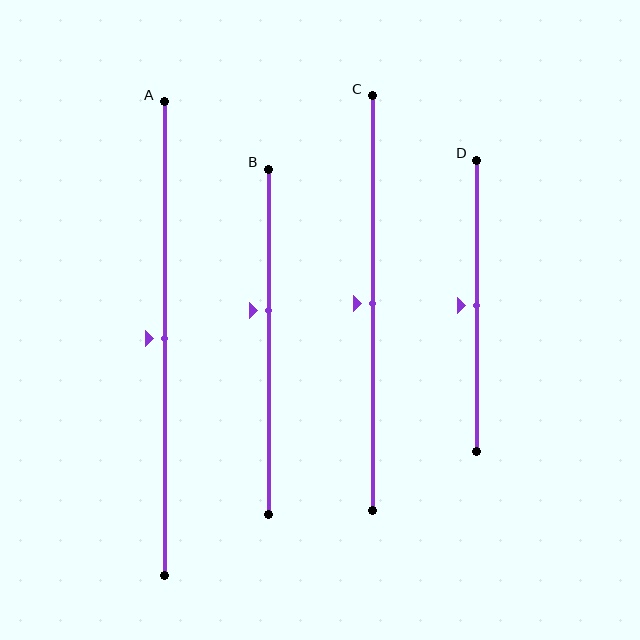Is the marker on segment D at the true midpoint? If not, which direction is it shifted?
Yes, the marker on segment D is at the true midpoint.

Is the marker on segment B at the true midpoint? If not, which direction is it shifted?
No, the marker on segment B is shifted upward by about 9% of the segment length.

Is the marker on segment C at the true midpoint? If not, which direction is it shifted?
Yes, the marker on segment C is at the true midpoint.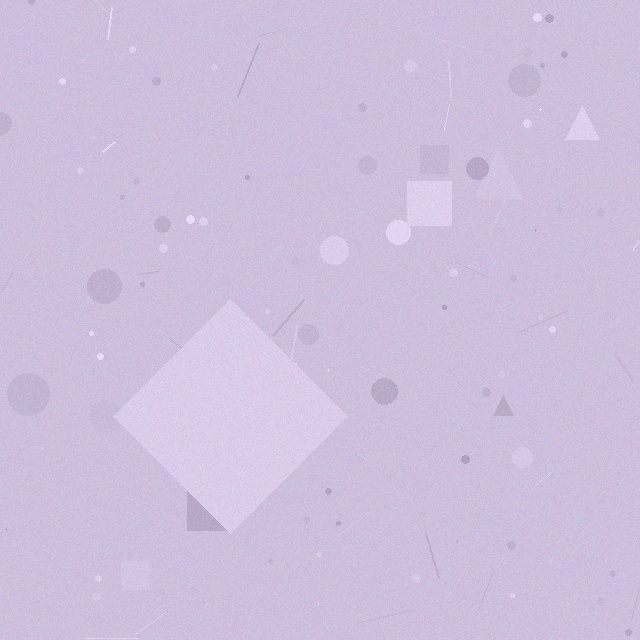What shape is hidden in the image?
A diamond is hidden in the image.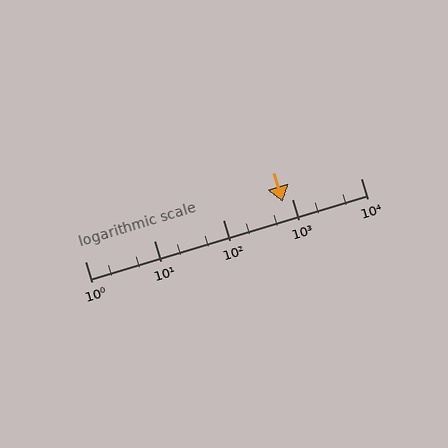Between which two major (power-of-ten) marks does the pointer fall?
The pointer is between 100 and 1000.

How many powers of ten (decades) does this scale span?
The scale spans 4 decades, from 1 to 10000.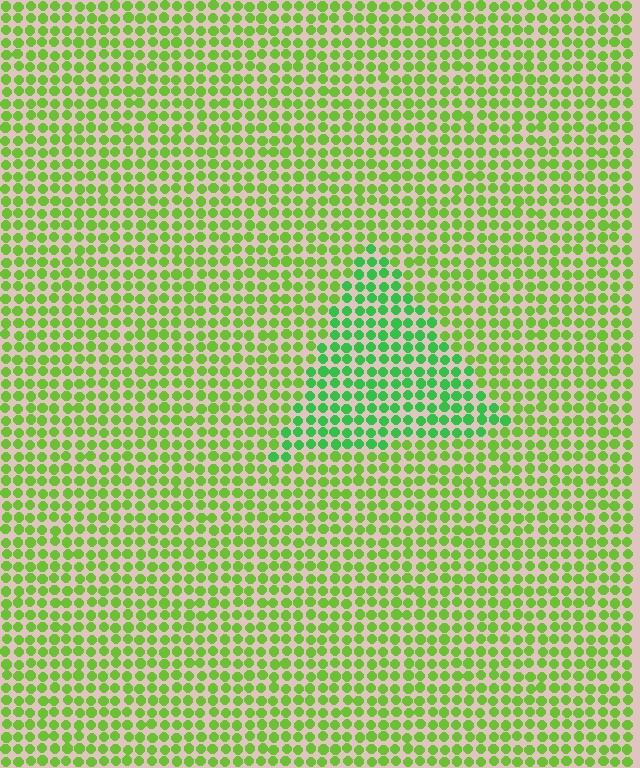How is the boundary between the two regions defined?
The boundary is defined purely by a slight shift in hue (about 32 degrees). Spacing, size, and orientation are identical on both sides.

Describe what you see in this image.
The image is filled with small lime elements in a uniform arrangement. A triangle-shaped region is visible where the elements are tinted to a slightly different hue, forming a subtle color boundary.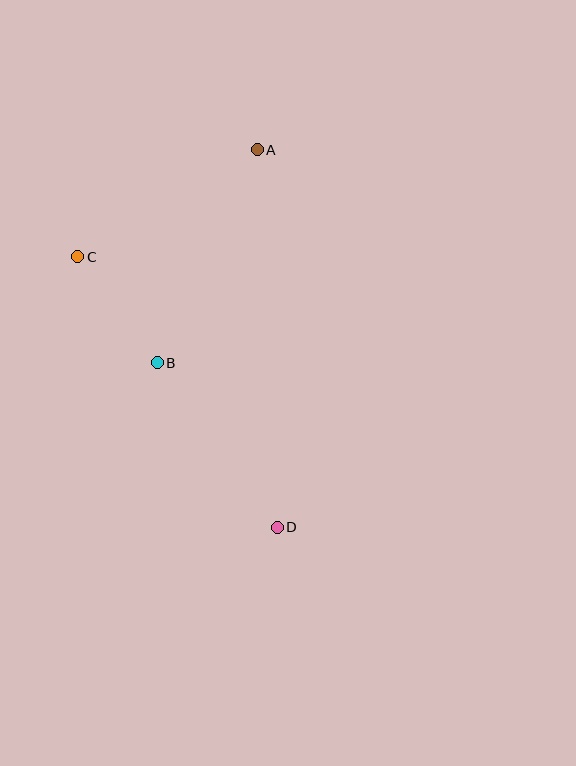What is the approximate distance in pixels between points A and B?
The distance between A and B is approximately 235 pixels.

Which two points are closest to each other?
Points B and C are closest to each other.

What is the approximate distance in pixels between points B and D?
The distance between B and D is approximately 204 pixels.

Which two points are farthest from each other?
Points A and D are farthest from each other.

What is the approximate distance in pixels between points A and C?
The distance between A and C is approximately 209 pixels.